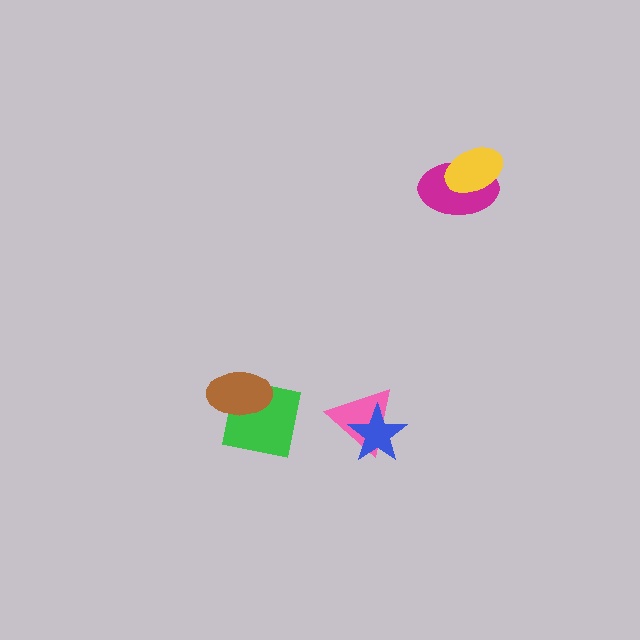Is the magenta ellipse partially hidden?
Yes, it is partially covered by another shape.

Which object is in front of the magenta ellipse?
The yellow ellipse is in front of the magenta ellipse.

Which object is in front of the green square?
The brown ellipse is in front of the green square.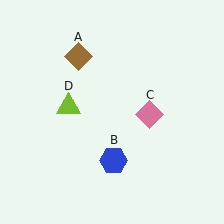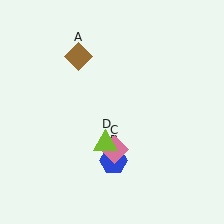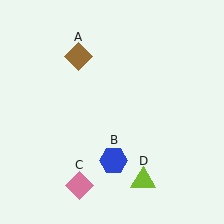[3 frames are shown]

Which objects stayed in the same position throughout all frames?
Brown diamond (object A) and blue hexagon (object B) remained stationary.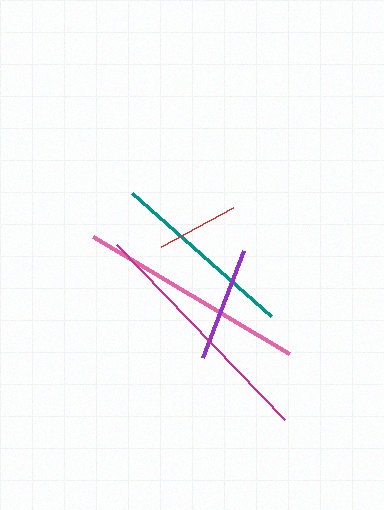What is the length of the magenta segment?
The magenta segment is approximately 242 pixels long.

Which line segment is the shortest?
The red line is the shortest at approximately 82 pixels.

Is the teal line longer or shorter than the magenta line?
The magenta line is longer than the teal line.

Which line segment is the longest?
The magenta line is the longest at approximately 242 pixels.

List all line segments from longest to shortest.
From longest to shortest: magenta, pink, teal, purple, red.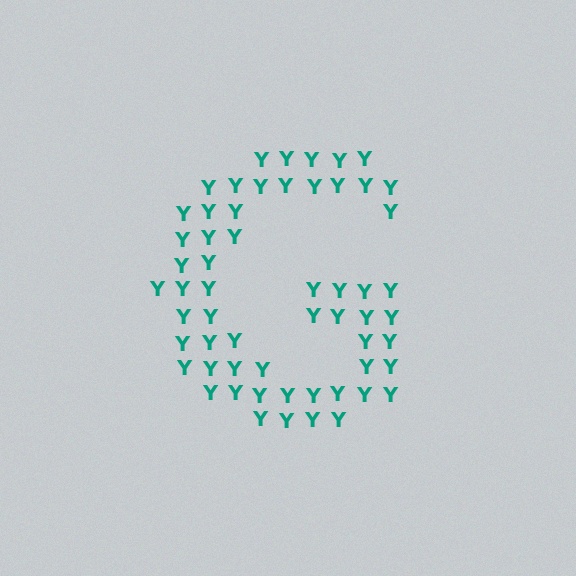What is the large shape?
The large shape is the letter G.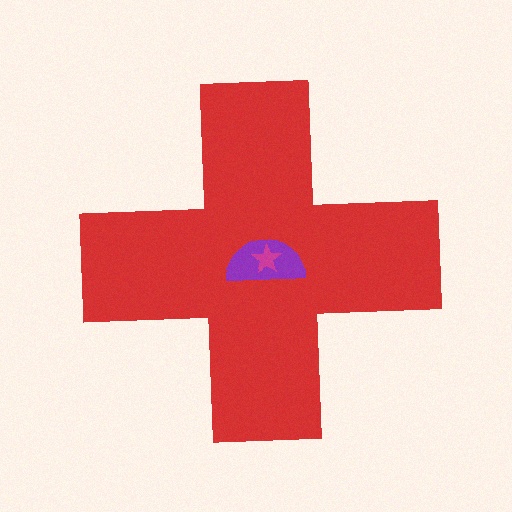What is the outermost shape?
The red cross.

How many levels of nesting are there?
3.